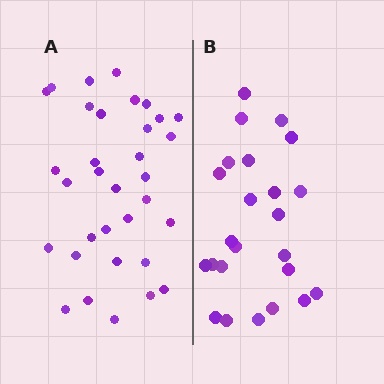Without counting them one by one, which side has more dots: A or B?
Region A (the left region) has more dots.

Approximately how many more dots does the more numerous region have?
Region A has roughly 8 or so more dots than region B.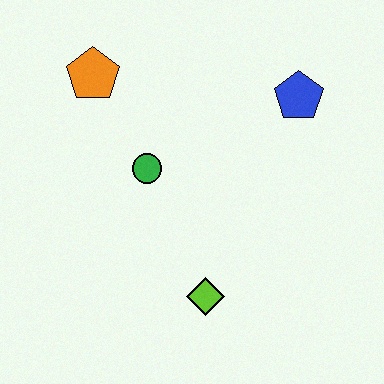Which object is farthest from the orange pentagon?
The lime diamond is farthest from the orange pentagon.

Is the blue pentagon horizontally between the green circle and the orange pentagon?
No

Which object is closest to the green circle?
The orange pentagon is closest to the green circle.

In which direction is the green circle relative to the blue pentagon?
The green circle is to the left of the blue pentagon.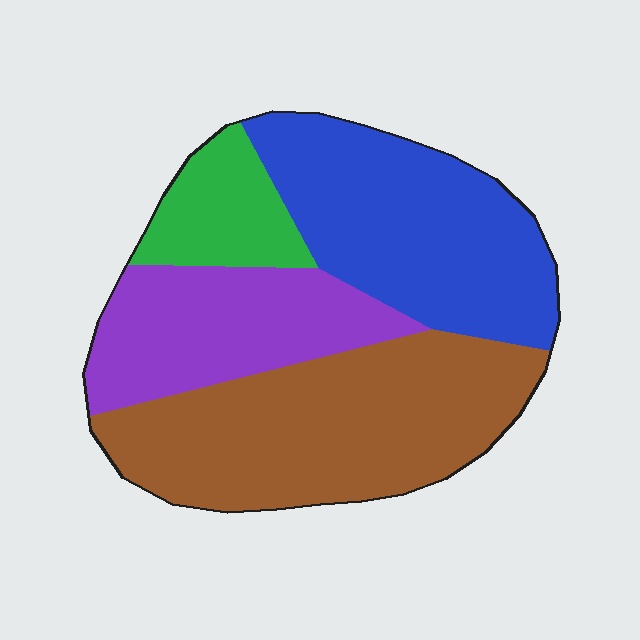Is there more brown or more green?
Brown.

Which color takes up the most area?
Brown, at roughly 35%.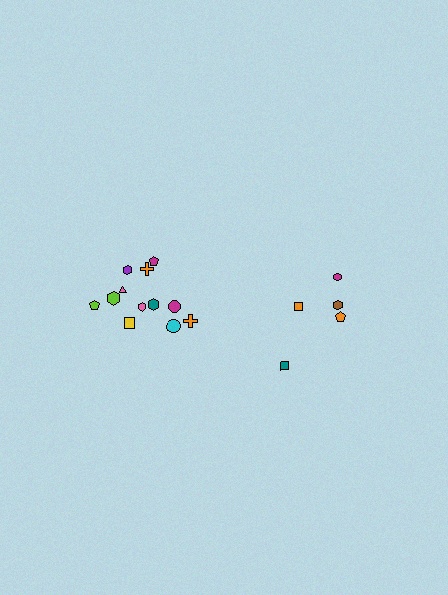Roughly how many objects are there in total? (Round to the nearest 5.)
Roughly 15 objects in total.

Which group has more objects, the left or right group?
The left group.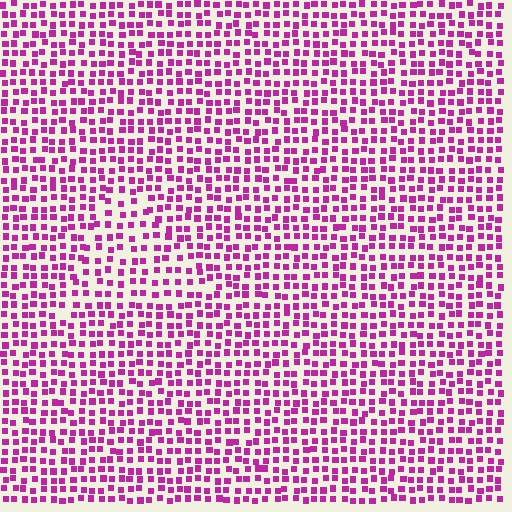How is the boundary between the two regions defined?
The boundary is defined by a change in element density (approximately 1.4x ratio). All elements are the same color, size, and shape.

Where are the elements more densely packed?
The elements are more densely packed outside the triangle boundary.